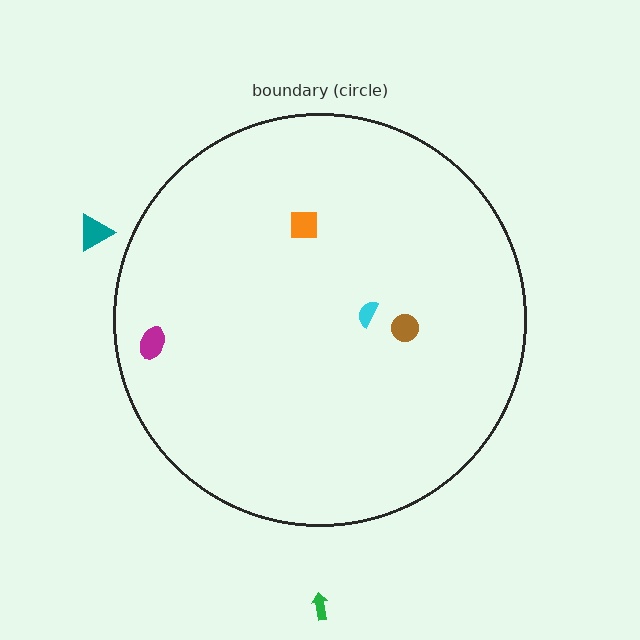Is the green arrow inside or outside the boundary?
Outside.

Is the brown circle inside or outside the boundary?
Inside.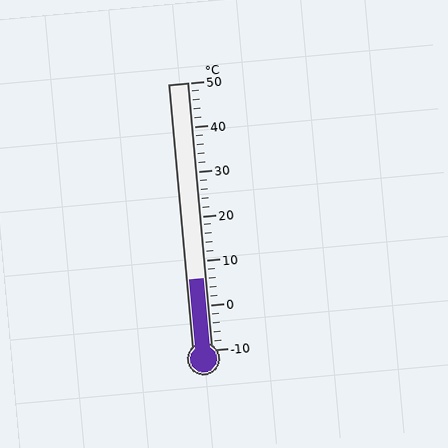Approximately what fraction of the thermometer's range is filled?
The thermometer is filled to approximately 25% of its range.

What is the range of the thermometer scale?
The thermometer scale ranges from -10°C to 50°C.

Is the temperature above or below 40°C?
The temperature is below 40°C.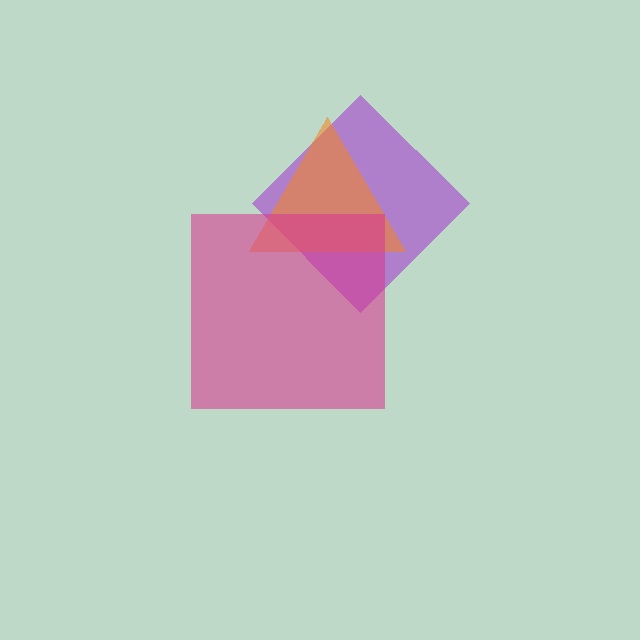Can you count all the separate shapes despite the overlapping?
Yes, there are 3 separate shapes.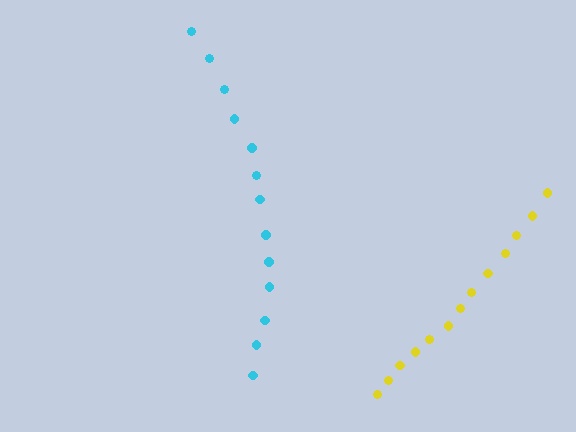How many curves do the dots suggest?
There are 2 distinct paths.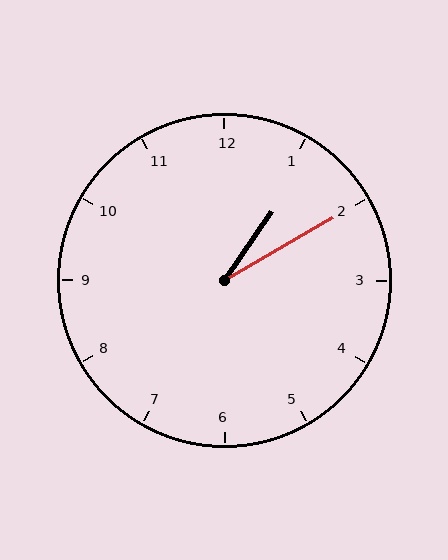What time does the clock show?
1:10.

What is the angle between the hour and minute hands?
Approximately 25 degrees.